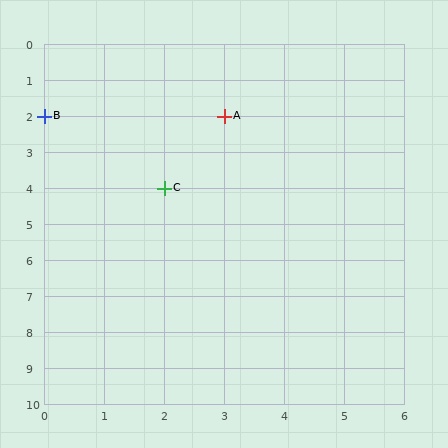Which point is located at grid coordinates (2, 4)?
Point C is at (2, 4).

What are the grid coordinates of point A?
Point A is at grid coordinates (3, 2).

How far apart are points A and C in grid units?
Points A and C are 1 column and 2 rows apart (about 2.2 grid units diagonally).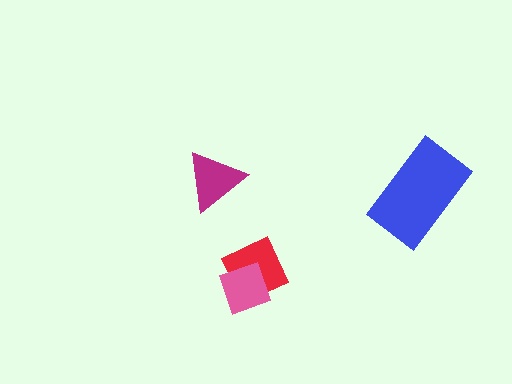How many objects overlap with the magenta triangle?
0 objects overlap with the magenta triangle.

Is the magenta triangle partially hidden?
No, no other shape covers it.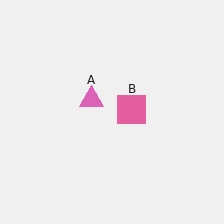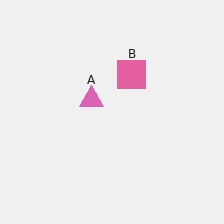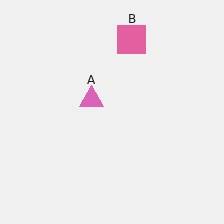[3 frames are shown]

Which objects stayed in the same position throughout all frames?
Pink triangle (object A) remained stationary.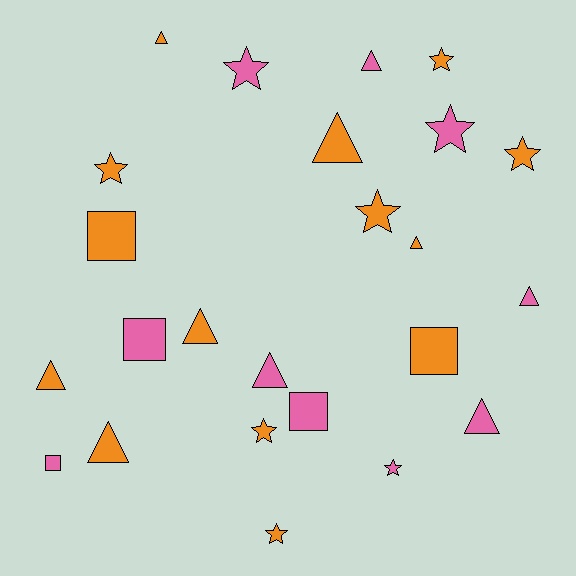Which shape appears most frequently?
Triangle, with 10 objects.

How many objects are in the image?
There are 24 objects.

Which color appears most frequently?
Orange, with 14 objects.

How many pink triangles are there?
There are 4 pink triangles.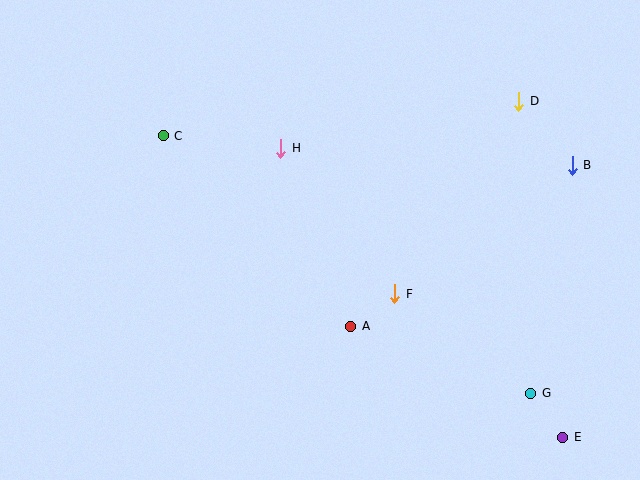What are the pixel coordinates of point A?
Point A is at (351, 326).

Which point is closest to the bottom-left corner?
Point C is closest to the bottom-left corner.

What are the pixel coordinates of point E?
Point E is at (563, 437).